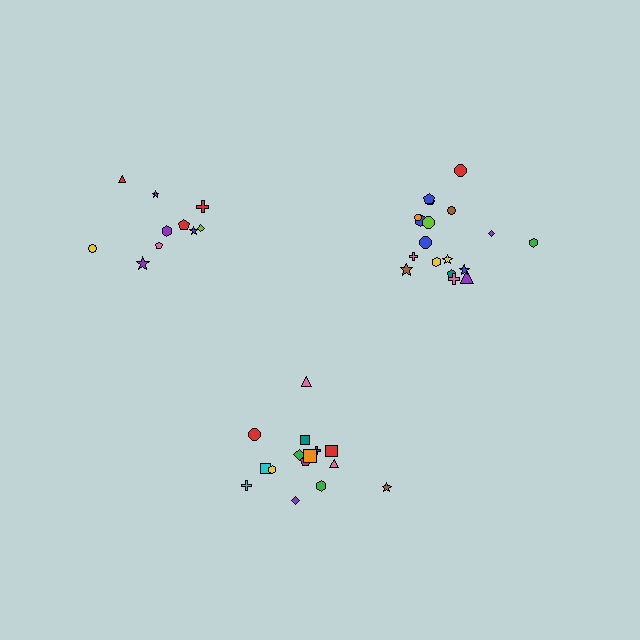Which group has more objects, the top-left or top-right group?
The top-right group.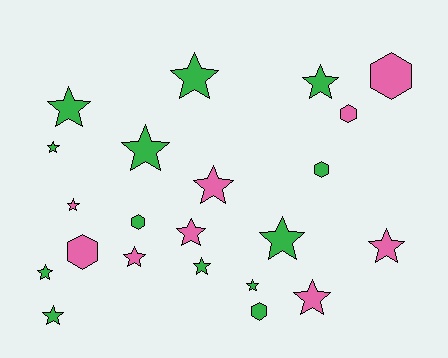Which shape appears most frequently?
Star, with 16 objects.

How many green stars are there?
There are 10 green stars.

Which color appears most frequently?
Green, with 13 objects.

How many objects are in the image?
There are 22 objects.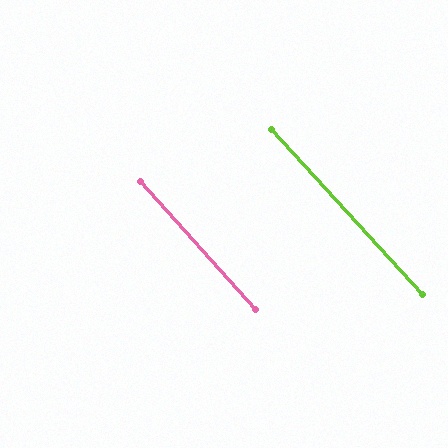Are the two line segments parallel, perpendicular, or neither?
Parallel — their directions differ by only 0.5°.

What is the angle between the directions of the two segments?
Approximately 1 degree.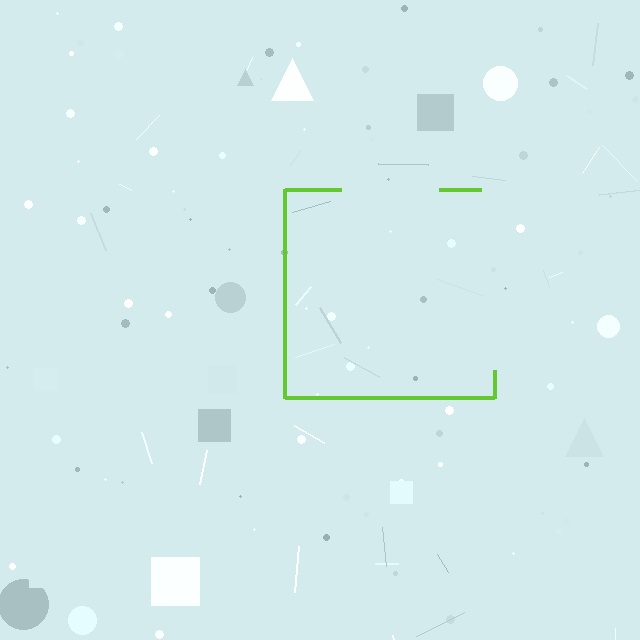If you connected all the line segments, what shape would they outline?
They would outline a square.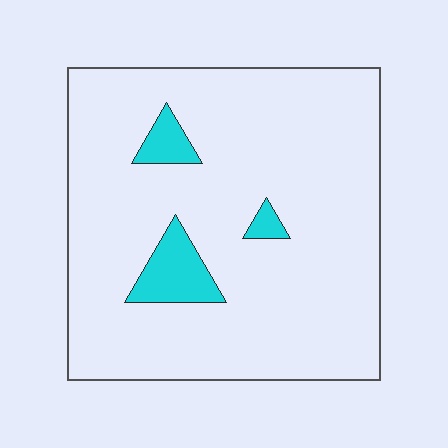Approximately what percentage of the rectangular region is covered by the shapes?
Approximately 10%.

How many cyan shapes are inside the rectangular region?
3.